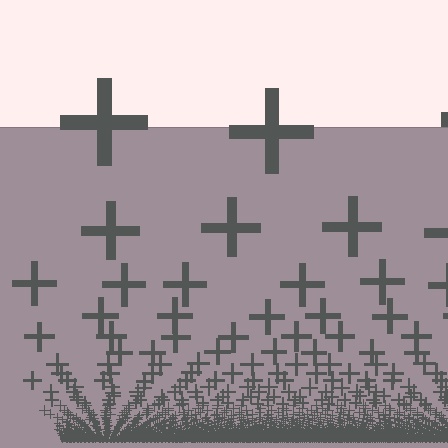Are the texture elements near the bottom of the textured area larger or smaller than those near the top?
Smaller. The gradient is inverted — elements near the bottom are smaller and denser.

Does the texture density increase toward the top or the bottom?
Density increases toward the bottom.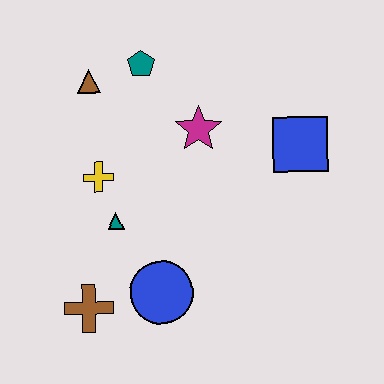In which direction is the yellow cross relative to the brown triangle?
The yellow cross is below the brown triangle.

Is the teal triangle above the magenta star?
No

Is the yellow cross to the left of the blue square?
Yes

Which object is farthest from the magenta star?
The brown cross is farthest from the magenta star.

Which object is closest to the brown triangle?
The teal pentagon is closest to the brown triangle.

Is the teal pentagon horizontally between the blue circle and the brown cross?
Yes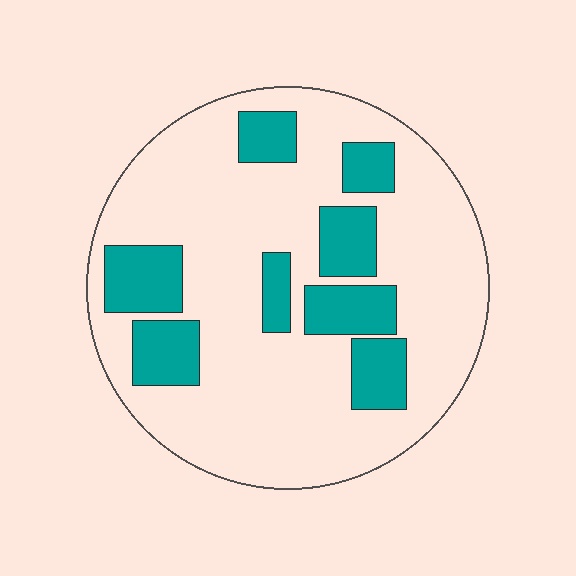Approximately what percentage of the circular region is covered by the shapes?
Approximately 25%.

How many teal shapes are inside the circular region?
8.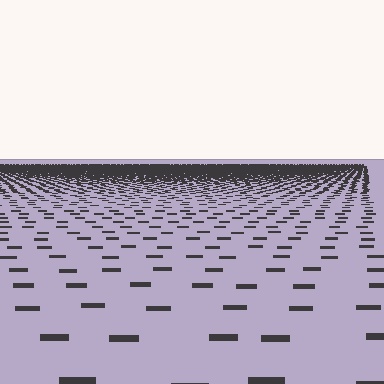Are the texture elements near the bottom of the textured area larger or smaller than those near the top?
Larger. Near the bottom, elements are closer to the viewer and appear at a bigger on-screen size.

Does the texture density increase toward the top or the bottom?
Density increases toward the top.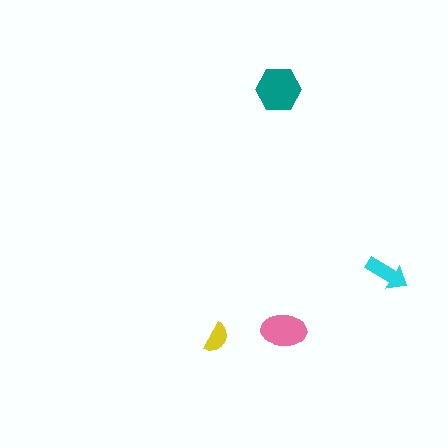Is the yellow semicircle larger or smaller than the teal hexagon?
Smaller.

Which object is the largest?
The teal hexagon.